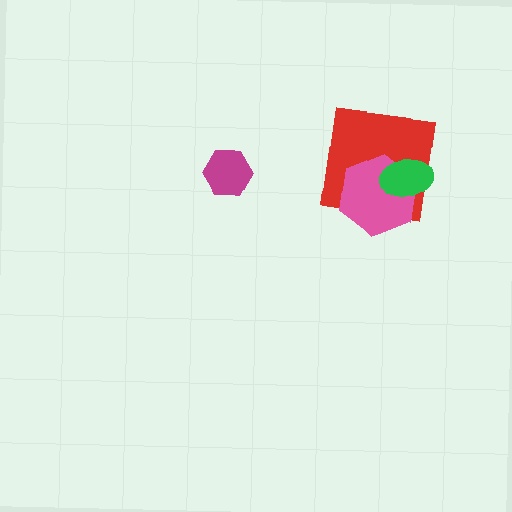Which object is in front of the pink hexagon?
The green ellipse is in front of the pink hexagon.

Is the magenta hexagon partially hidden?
No, no other shape covers it.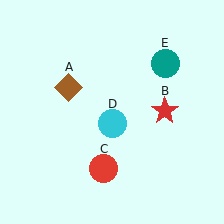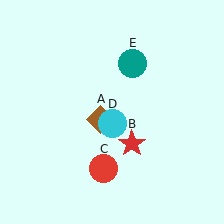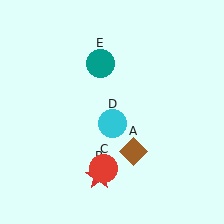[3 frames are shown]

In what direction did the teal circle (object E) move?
The teal circle (object E) moved left.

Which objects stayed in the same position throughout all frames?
Red circle (object C) and cyan circle (object D) remained stationary.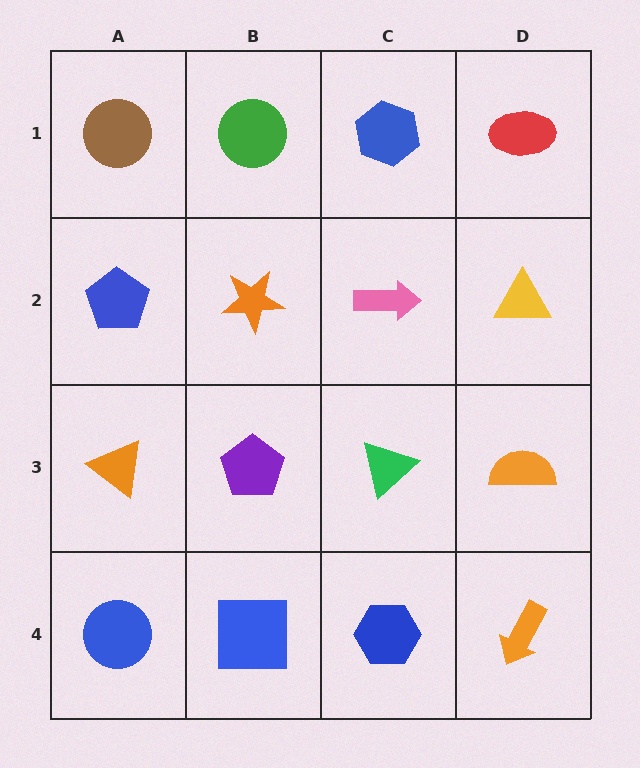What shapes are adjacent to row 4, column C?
A green triangle (row 3, column C), a blue square (row 4, column B), an orange arrow (row 4, column D).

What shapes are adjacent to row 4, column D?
An orange semicircle (row 3, column D), a blue hexagon (row 4, column C).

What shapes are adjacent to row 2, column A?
A brown circle (row 1, column A), an orange triangle (row 3, column A), an orange star (row 2, column B).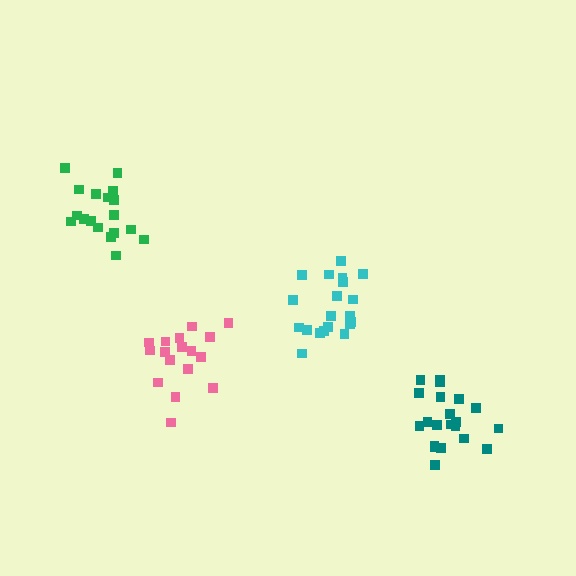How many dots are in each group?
Group 1: 17 dots, Group 2: 18 dots, Group 3: 20 dots, Group 4: 21 dots (76 total).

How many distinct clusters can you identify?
There are 4 distinct clusters.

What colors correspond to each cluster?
The clusters are colored: pink, green, cyan, teal.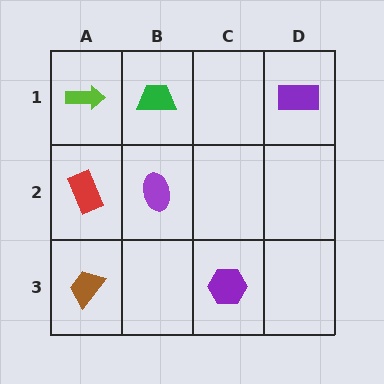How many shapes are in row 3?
2 shapes.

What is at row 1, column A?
A lime arrow.